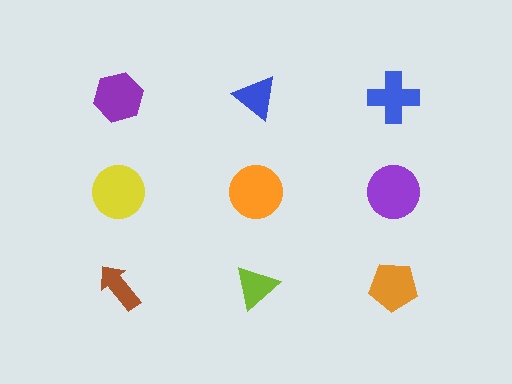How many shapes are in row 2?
3 shapes.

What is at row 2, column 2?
An orange circle.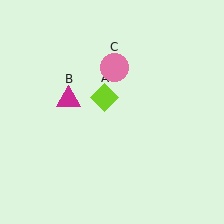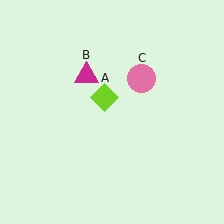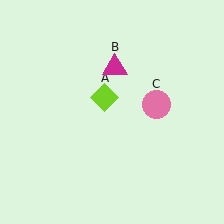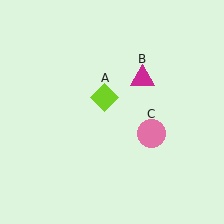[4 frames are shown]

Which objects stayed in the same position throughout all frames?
Lime diamond (object A) remained stationary.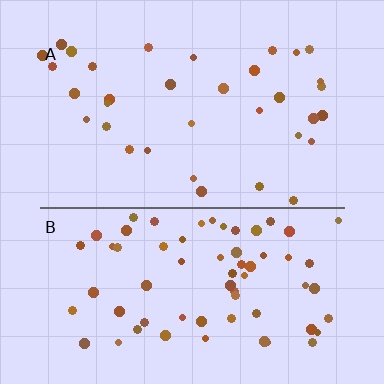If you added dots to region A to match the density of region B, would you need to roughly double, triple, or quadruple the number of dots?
Approximately double.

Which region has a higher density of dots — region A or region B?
B (the bottom).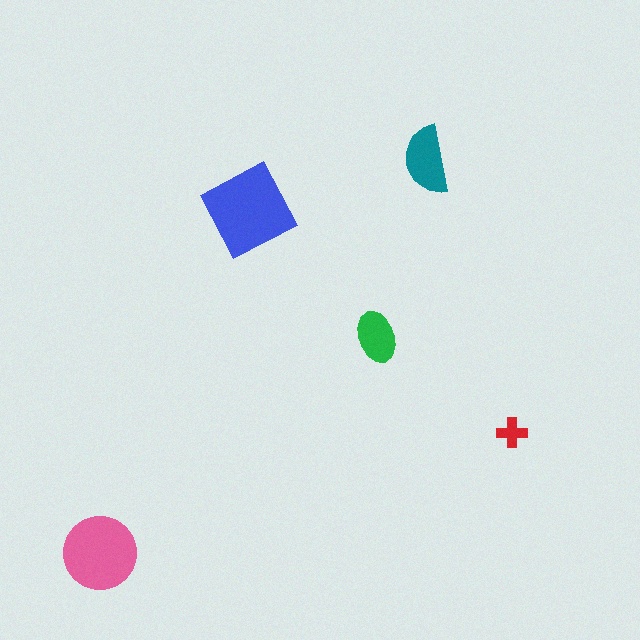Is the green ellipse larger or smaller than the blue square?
Smaller.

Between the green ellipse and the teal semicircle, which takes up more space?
The teal semicircle.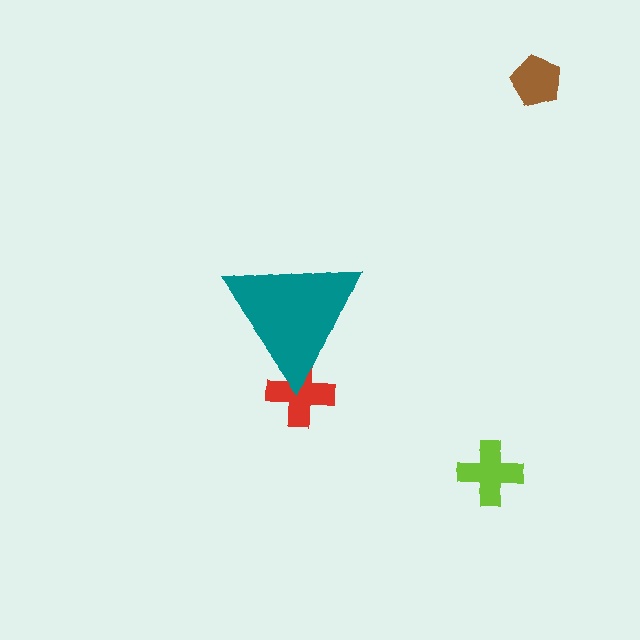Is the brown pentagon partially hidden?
No, the brown pentagon is fully visible.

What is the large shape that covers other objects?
A teal triangle.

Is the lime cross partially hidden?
No, the lime cross is fully visible.